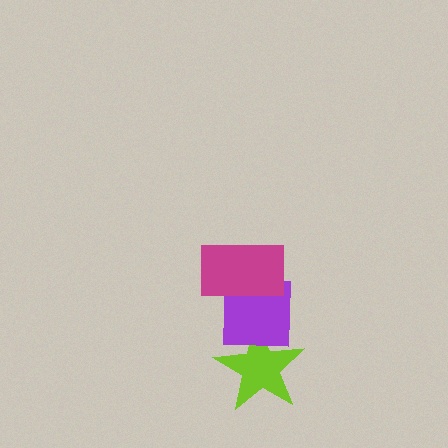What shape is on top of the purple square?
The magenta rectangle is on top of the purple square.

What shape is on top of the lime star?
The purple square is on top of the lime star.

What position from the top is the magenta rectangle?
The magenta rectangle is 1st from the top.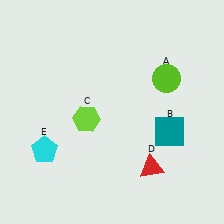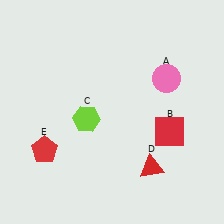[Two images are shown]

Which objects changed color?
A changed from lime to pink. B changed from teal to red. E changed from cyan to red.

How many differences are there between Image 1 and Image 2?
There are 3 differences between the two images.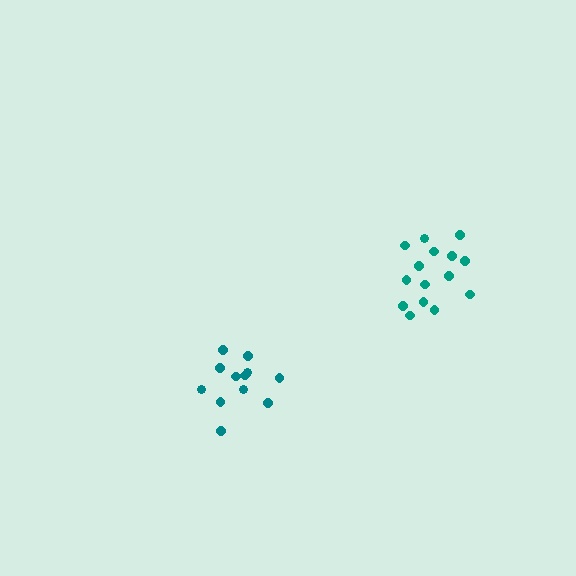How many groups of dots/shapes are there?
There are 2 groups.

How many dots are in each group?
Group 1: 12 dots, Group 2: 15 dots (27 total).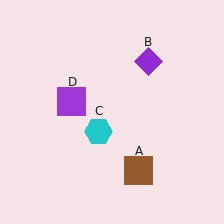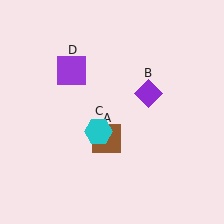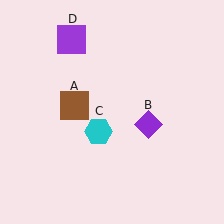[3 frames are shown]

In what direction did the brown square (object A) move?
The brown square (object A) moved up and to the left.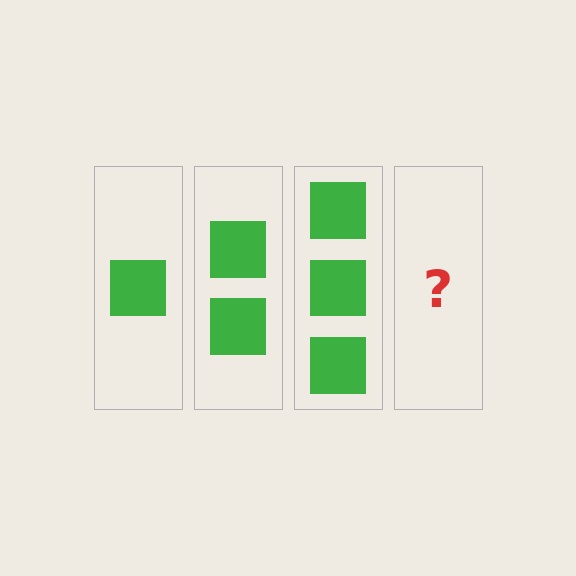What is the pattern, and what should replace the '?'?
The pattern is that each step adds one more square. The '?' should be 4 squares.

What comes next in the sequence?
The next element should be 4 squares.